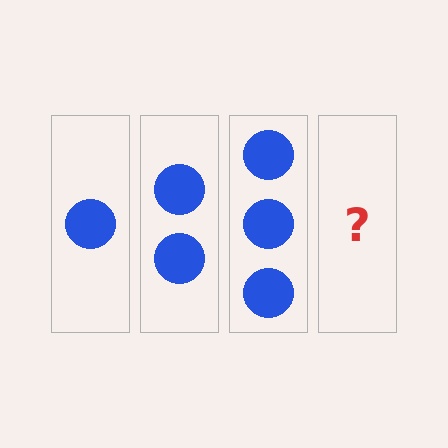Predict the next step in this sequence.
The next step is 4 circles.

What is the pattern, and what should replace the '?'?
The pattern is that each step adds one more circle. The '?' should be 4 circles.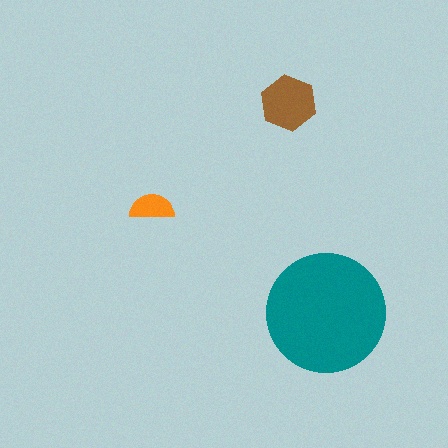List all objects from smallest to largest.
The orange semicircle, the brown hexagon, the teal circle.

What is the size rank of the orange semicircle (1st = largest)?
3rd.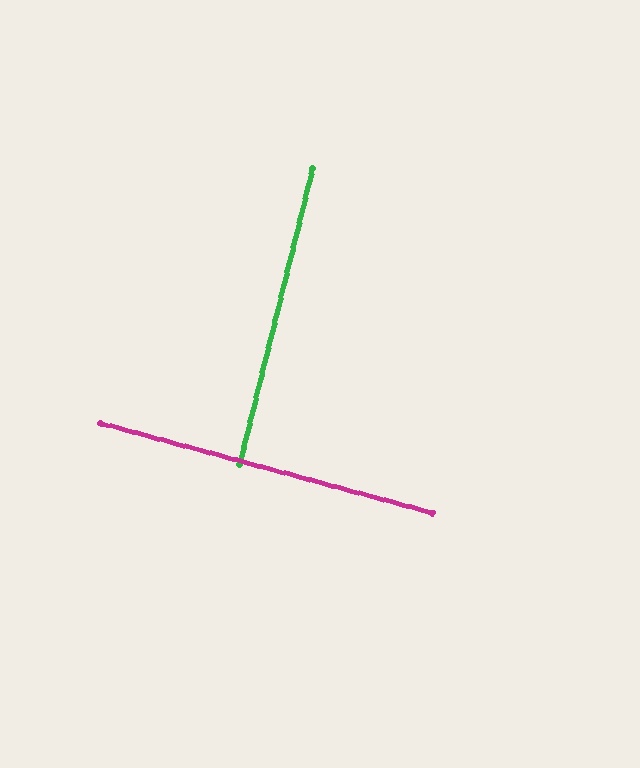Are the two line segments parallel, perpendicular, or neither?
Perpendicular — they meet at approximately 89°.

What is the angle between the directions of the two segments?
Approximately 89 degrees.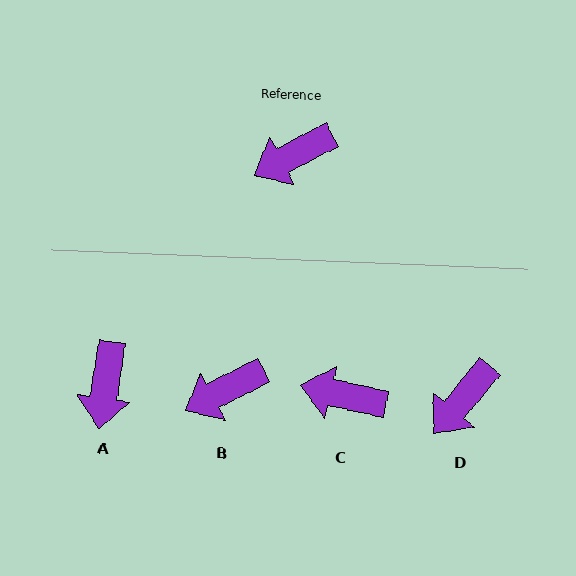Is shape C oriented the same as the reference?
No, it is off by about 40 degrees.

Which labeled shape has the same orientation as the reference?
B.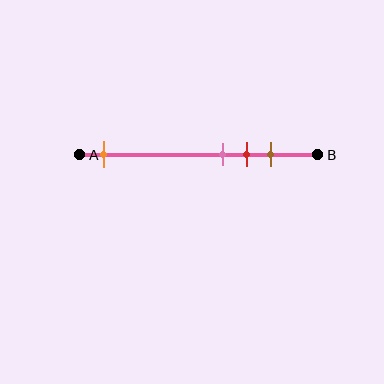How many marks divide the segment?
There are 4 marks dividing the segment.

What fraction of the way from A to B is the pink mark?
The pink mark is approximately 60% (0.6) of the way from A to B.